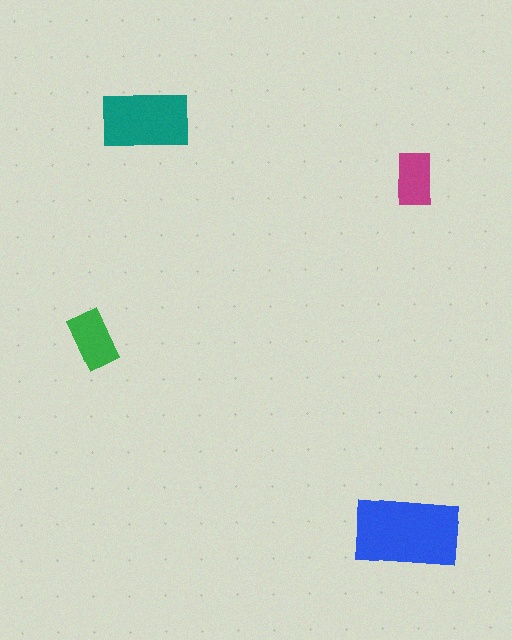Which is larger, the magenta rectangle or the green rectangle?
The green one.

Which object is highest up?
The teal rectangle is topmost.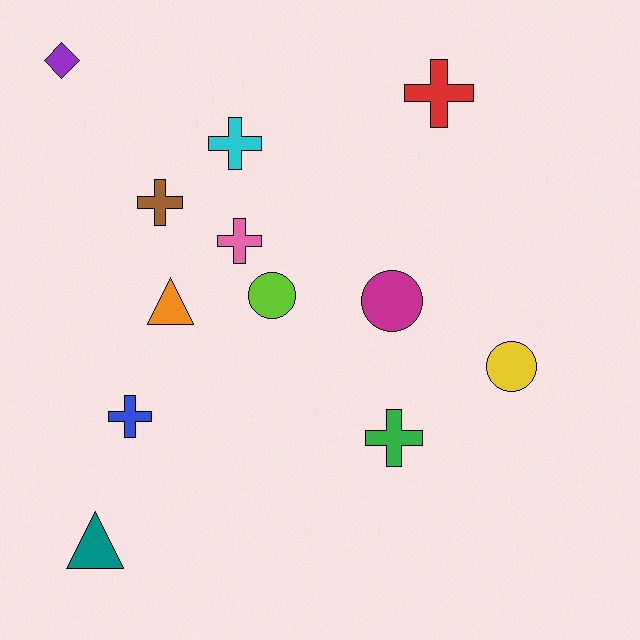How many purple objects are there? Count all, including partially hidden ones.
There is 1 purple object.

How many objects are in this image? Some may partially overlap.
There are 12 objects.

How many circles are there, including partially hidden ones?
There are 3 circles.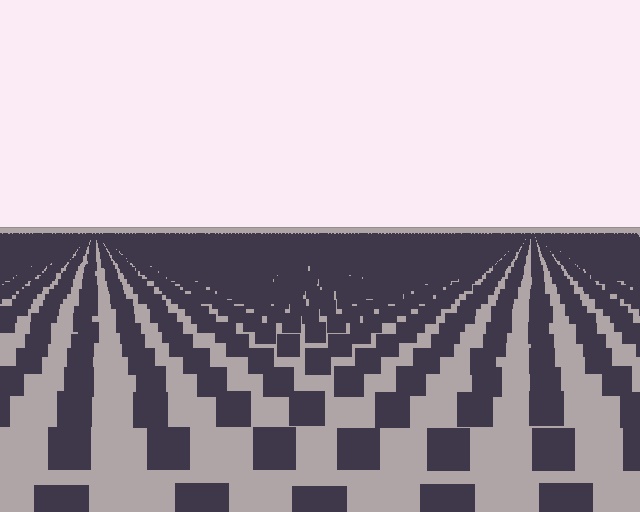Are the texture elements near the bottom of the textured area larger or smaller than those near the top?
Larger. Near the bottom, elements are closer to the viewer and appear at a bigger on-screen size.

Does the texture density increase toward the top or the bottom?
Density increases toward the top.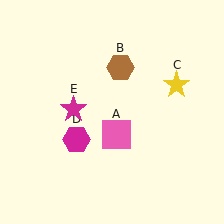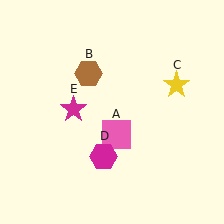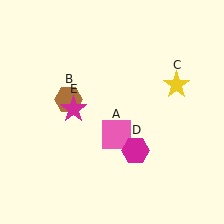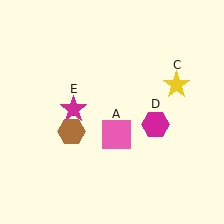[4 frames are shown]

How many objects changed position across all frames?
2 objects changed position: brown hexagon (object B), magenta hexagon (object D).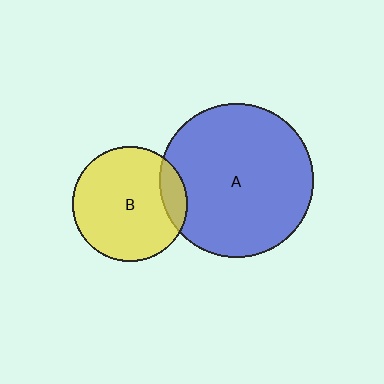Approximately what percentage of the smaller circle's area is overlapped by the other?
Approximately 15%.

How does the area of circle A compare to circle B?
Approximately 1.8 times.